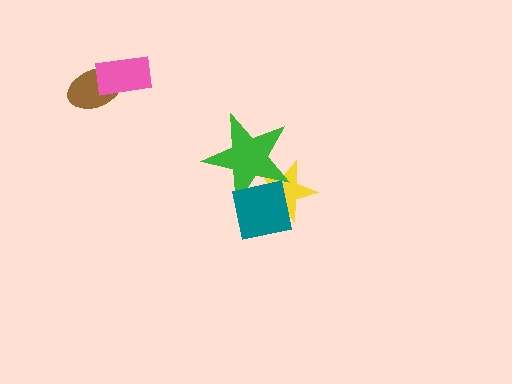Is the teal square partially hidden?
No, no other shape covers it.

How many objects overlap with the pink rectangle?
1 object overlaps with the pink rectangle.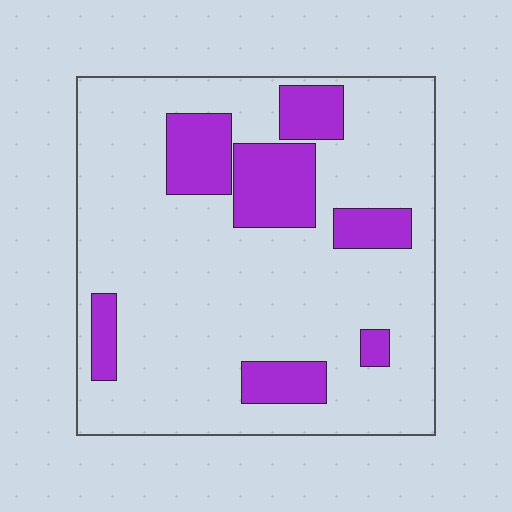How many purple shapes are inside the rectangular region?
7.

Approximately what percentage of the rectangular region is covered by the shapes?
Approximately 20%.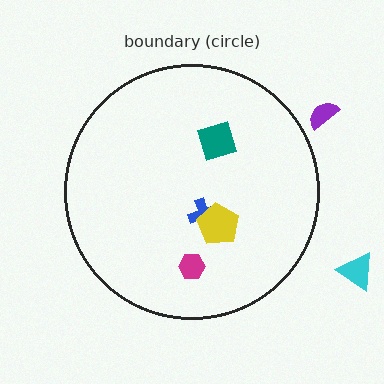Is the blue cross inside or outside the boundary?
Inside.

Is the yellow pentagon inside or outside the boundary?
Inside.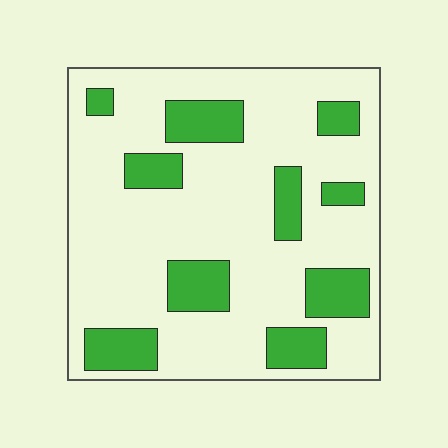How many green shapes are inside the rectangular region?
10.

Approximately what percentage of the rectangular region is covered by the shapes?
Approximately 25%.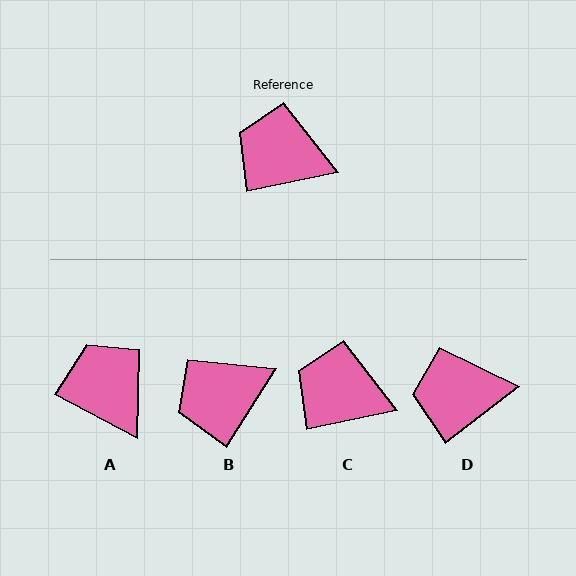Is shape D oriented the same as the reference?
No, it is off by about 26 degrees.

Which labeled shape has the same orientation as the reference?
C.